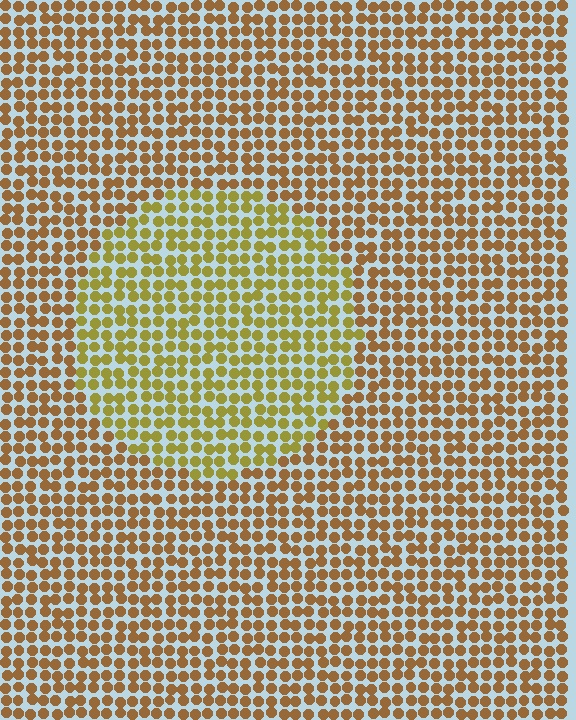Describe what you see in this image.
The image is filled with small brown elements in a uniform arrangement. A circle-shaped region is visible where the elements are tinted to a slightly different hue, forming a subtle color boundary.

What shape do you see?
I see a circle.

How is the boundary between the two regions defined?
The boundary is defined purely by a slight shift in hue (about 30 degrees). Spacing, size, and orientation are identical on both sides.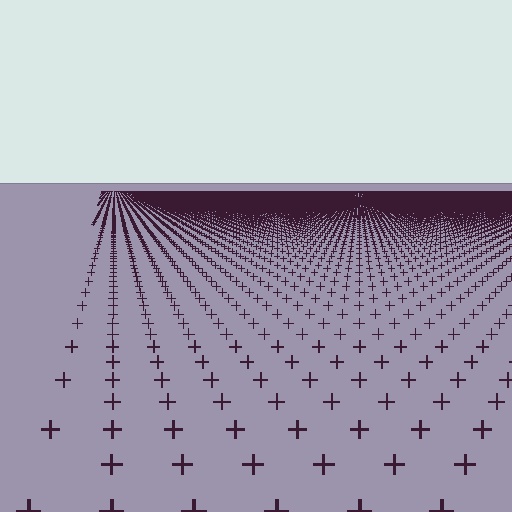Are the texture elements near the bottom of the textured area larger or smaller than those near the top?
Larger. Near the bottom, elements are closer to the viewer and appear at a bigger on-screen size.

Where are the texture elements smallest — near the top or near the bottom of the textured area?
Near the top.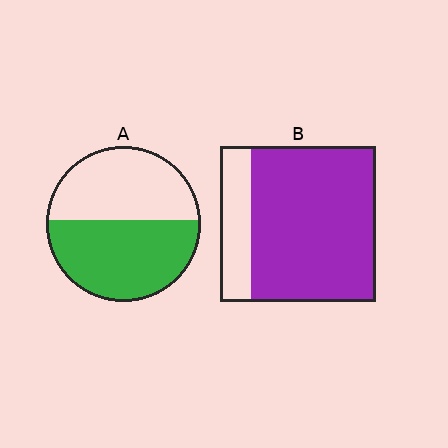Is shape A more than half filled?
Roughly half.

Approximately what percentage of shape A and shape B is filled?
A is approximately 55% and B is approximately 80%.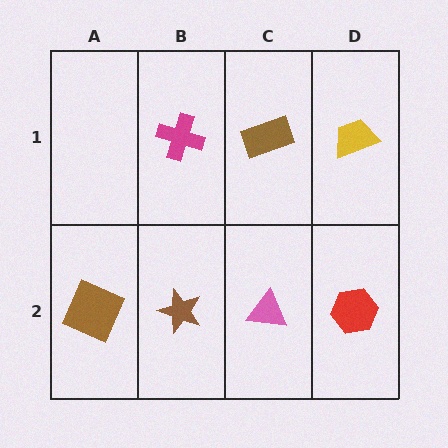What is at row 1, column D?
A yellow trapezoid.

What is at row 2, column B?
A brown star.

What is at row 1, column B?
A magenta cross.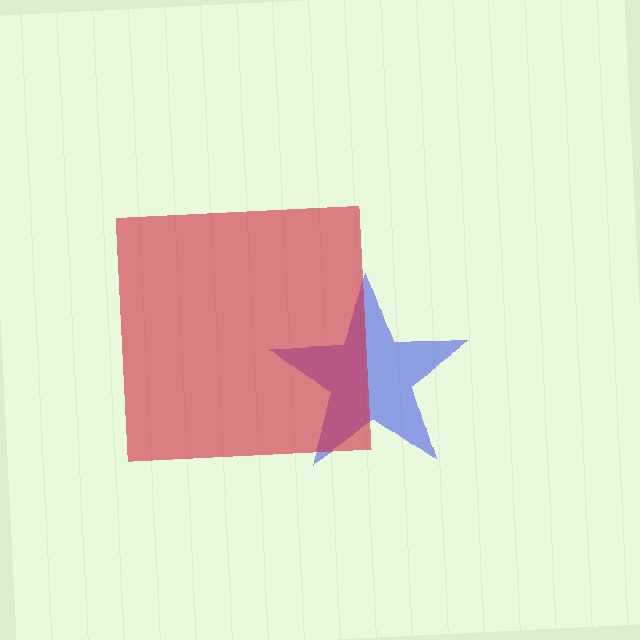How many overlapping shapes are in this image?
There are 2 overlapping shapes in the image.